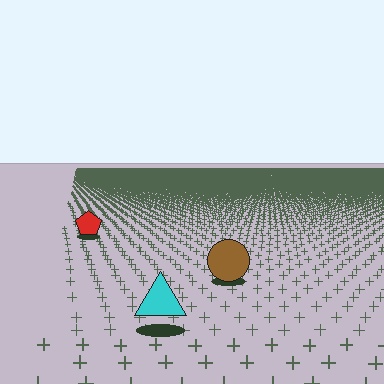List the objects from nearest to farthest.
From nearest to farthest: the cyan triangle, the brown circle, the red pentagon.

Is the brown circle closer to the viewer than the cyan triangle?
No. The cyan triangle is closer — you can tell from the texture gradient: the ground texture is coarser near it.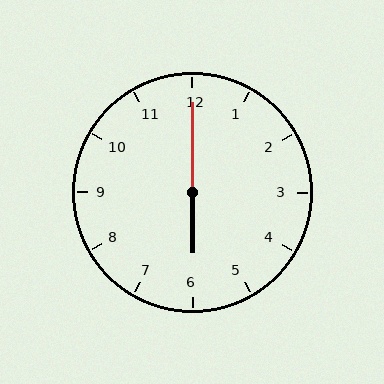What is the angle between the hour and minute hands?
Approximately 180 degrees.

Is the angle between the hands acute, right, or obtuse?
It is obtuse.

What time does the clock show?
6:00.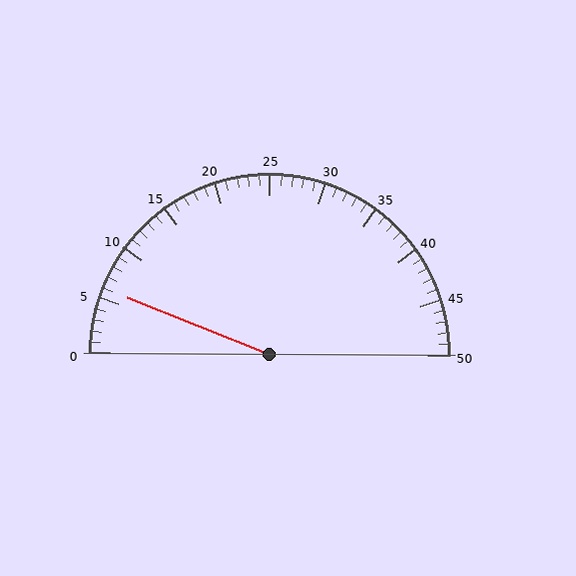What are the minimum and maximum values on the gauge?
The gauge ranges from 0 to 50.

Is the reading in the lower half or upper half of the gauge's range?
The reading is in the lower half of the range (0 to 50).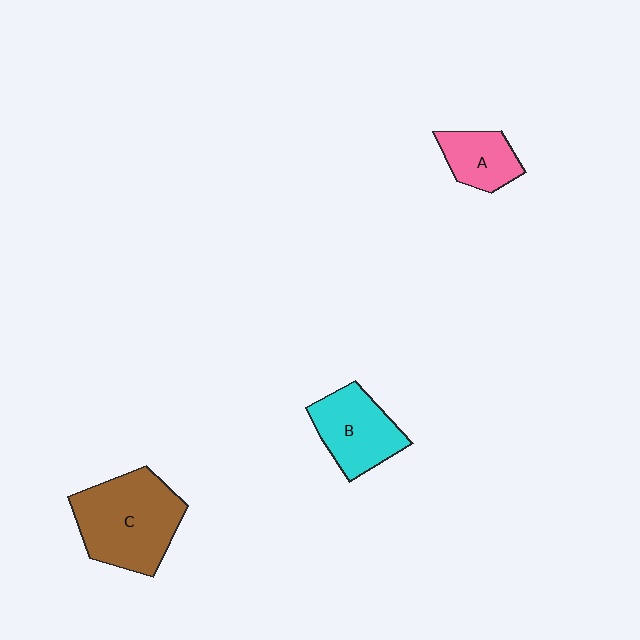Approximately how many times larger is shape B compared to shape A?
Approximately 1.5 times.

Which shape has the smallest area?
Shape A (pink).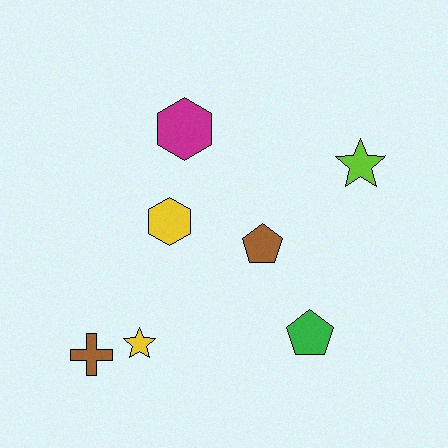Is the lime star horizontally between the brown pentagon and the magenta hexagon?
No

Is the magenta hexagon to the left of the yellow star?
No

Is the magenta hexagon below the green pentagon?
No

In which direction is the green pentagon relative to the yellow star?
The green pentagon is to the right of the yellow star.